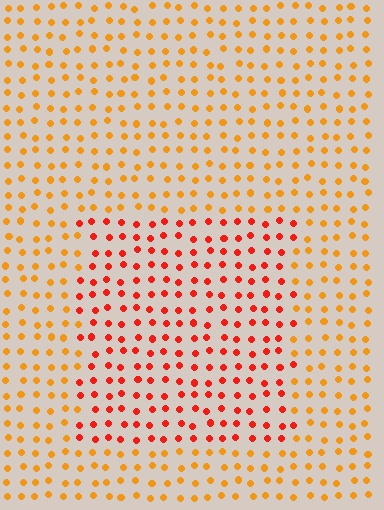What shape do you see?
I see a rectangle.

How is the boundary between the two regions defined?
The boundary is defined purely by a slight shift in hue (about 33 degrees). Spacing, size, and orientation are identical on both sides.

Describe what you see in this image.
The image is filled with small orange elements in a uniform arrangement. A rectangle-shaped region is visible where the elements are tinted to a slightly different hue, forming a subtle color boundary.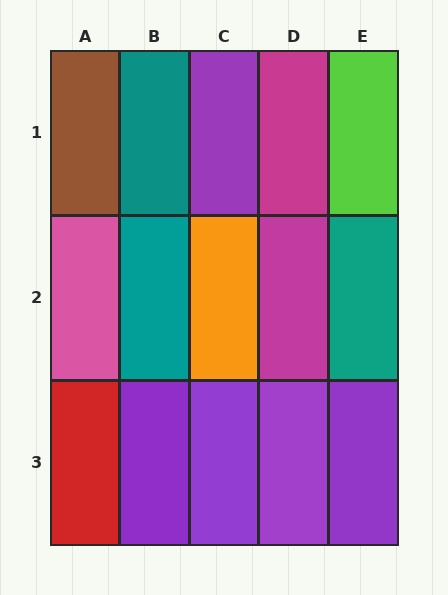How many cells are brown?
1 cell is brown.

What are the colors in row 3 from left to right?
Red, purple, purple, purple, purple.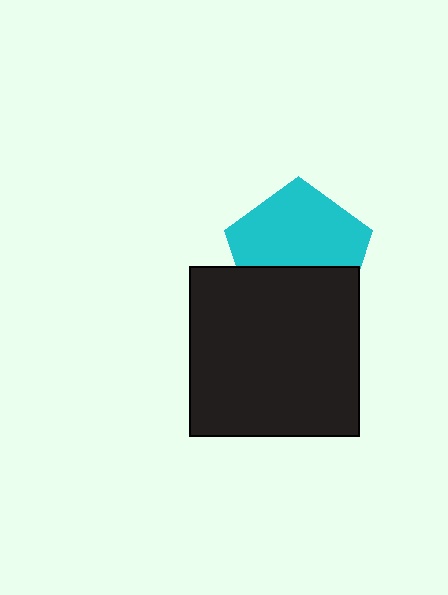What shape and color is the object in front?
The object in front is a black square.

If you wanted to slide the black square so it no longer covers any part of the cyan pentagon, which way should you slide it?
Slide it down — that is the most direct way to separate the two shapes.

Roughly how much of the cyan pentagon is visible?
About half of it is visible (roughly 61%).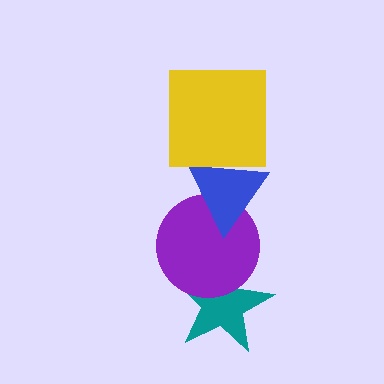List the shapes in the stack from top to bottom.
From top to bottom: the yellow square, the blue triangle, the purple circle, the teal star.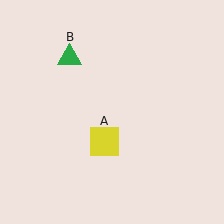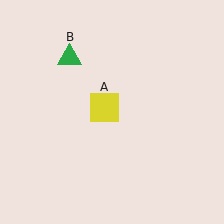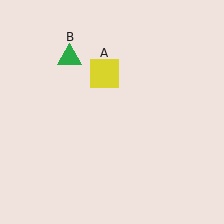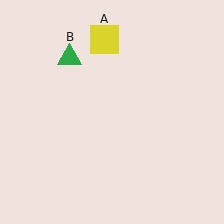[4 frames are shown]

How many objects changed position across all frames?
1 object changed position: yellow square (object A).